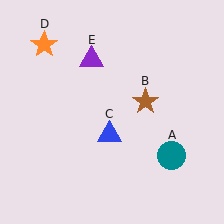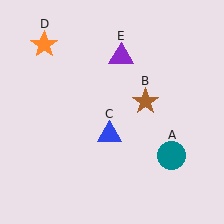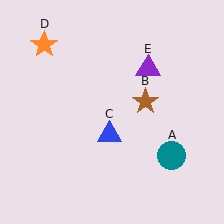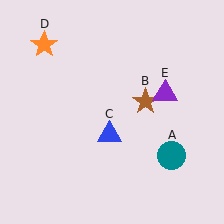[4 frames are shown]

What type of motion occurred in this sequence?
The purple triangle (object E) rotated clockwise around the center of the scene.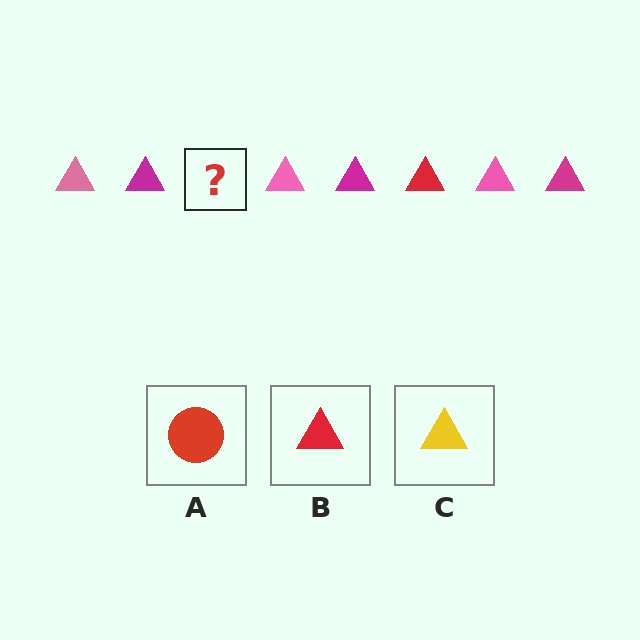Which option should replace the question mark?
Option B.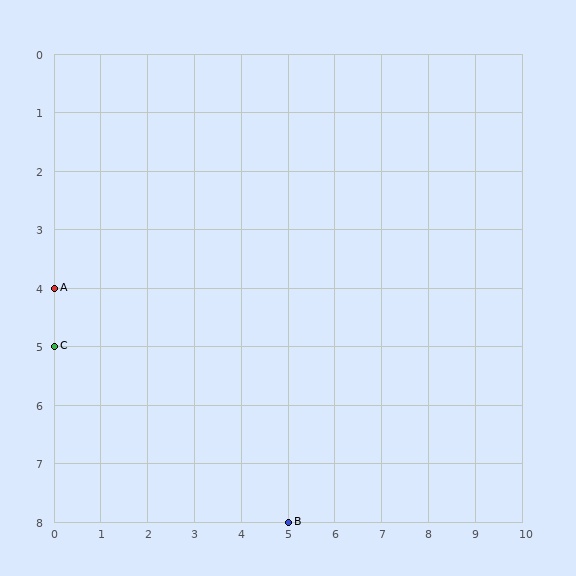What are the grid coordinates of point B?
Point B is at grid coordinates (5, 8).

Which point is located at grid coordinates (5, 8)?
Point B is at (5, 8).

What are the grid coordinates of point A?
Point A is at grid coordinates (0, 4).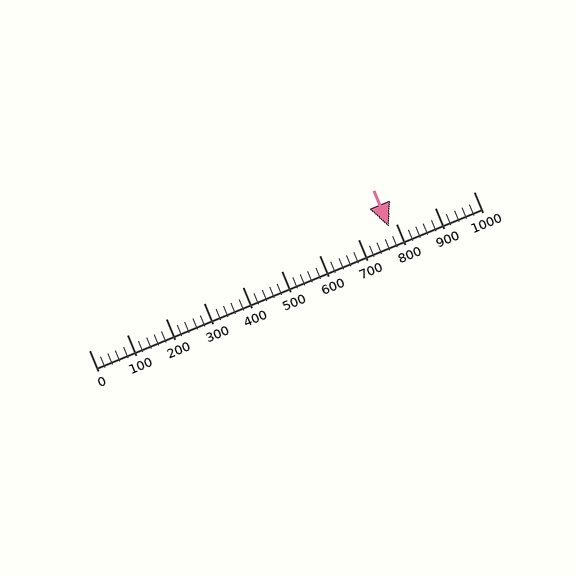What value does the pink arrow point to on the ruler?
The pink arrow points to approximately 780.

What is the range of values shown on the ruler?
The ruler shows values from 0 to 1000.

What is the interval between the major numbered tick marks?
The major tick marks are spaced 100 units apart.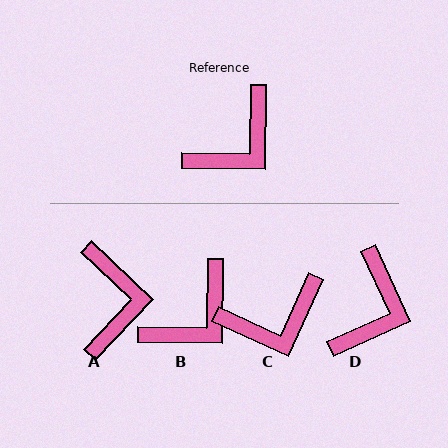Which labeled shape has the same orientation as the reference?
B.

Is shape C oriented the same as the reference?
No, it is off by about 24 degrees.